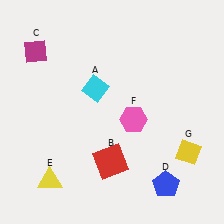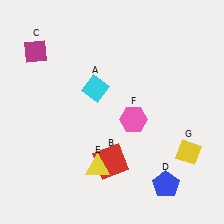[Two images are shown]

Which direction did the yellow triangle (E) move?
The yellow triangle (E) moved right.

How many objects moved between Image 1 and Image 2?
1 object moved between the two images.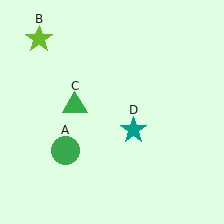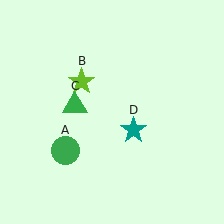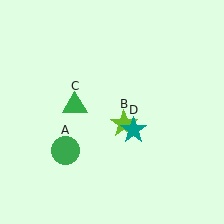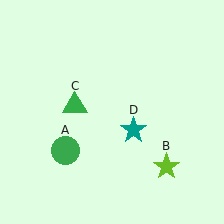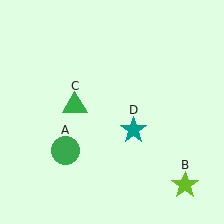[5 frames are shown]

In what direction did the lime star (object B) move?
The lime star (object B) moved down and to the right.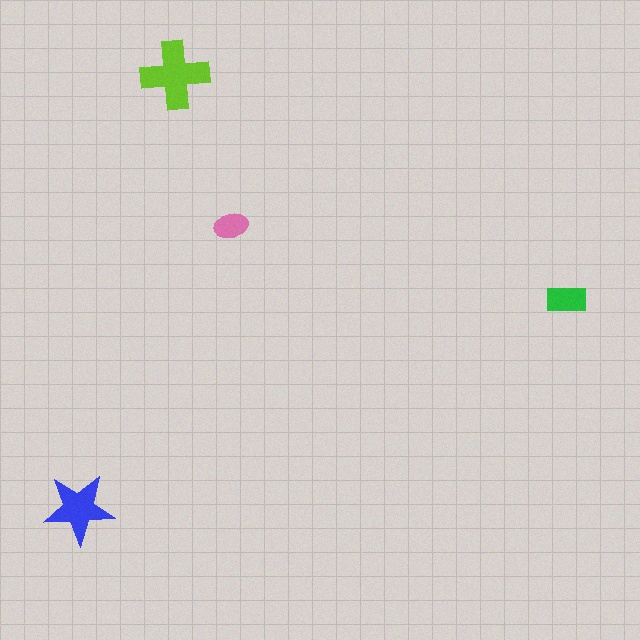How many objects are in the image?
There are 4 objects in the image.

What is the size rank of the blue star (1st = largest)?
2nd.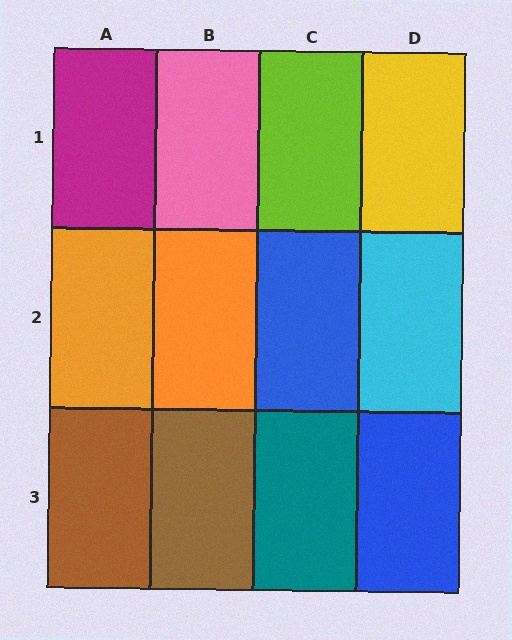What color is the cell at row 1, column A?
Magenta.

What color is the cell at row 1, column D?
Yellow.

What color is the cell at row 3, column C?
Teal.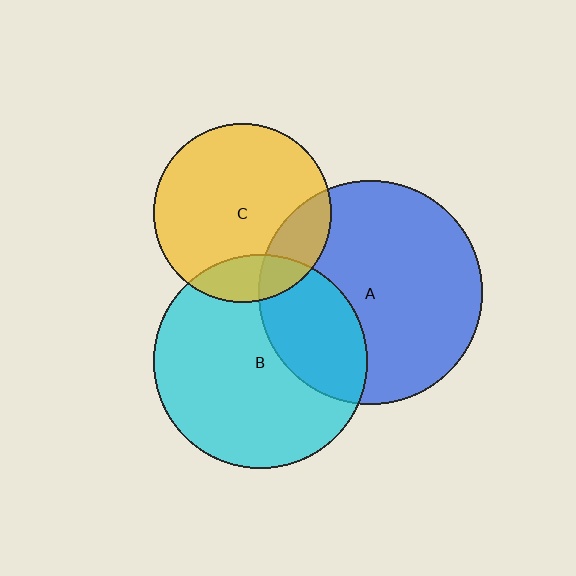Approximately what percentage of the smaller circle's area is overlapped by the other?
Approximately 30%.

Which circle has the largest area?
Circle A (blue).